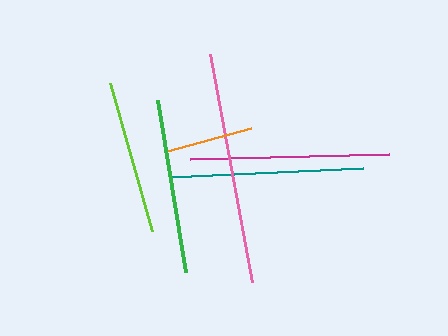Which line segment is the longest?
The pink line is the longest at approximately 232 pixels.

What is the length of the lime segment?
The lime segment is approximately 154 pixels long.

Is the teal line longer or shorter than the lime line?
The teal line is longer than the lime line.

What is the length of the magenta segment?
The magenta segment is approximately 199 pixels long.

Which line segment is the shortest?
The orange line is the shortest at approximately 88 pixels.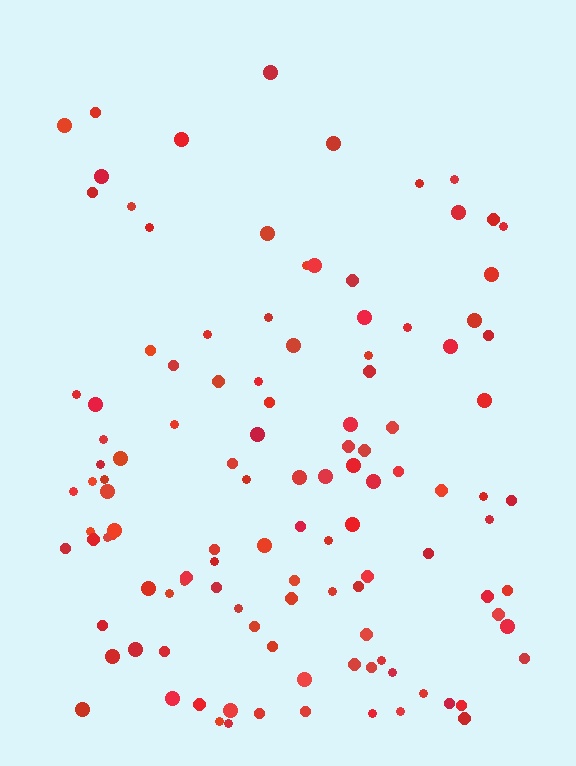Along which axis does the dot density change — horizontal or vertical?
Vertical.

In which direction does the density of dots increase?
From top to bottom, with the bottom side densest.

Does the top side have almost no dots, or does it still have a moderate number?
Still a moderate number, just noticeably fewer than the bottom.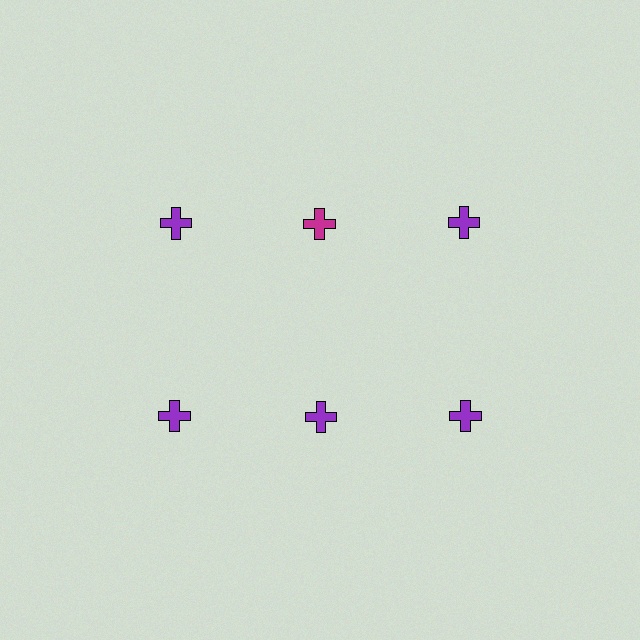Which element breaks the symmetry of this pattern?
The magenta cross in the top row, second from left column breaks the symmetry. All other shapes are purple crosses.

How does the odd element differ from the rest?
It has a different color: magenta instead of purple.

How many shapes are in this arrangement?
There are 6 shapes arranged in a grid pattern.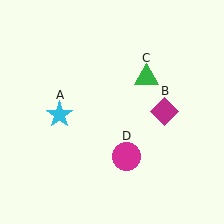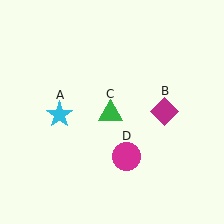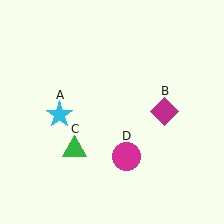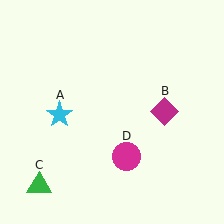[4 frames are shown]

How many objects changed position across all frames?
1 object changed position: green triangle (object C).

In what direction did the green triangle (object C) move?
The green triangle (object C) moved down and to the left.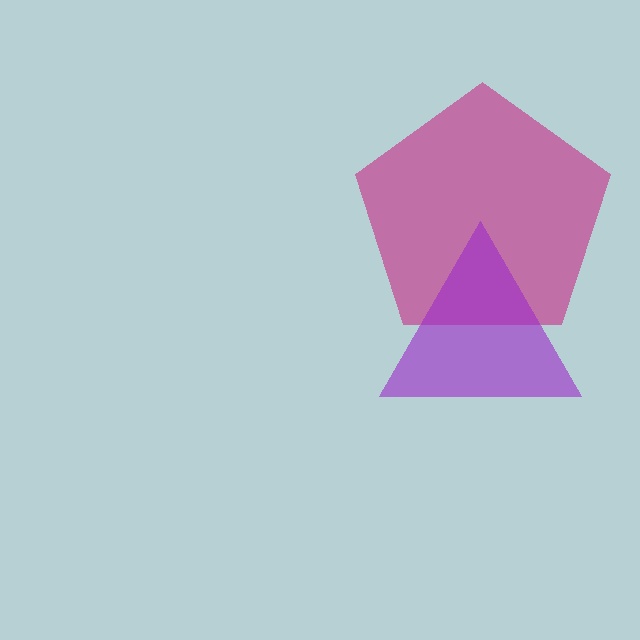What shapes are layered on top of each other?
The layered shapes are: a magenta pentagon, a purple triangle.